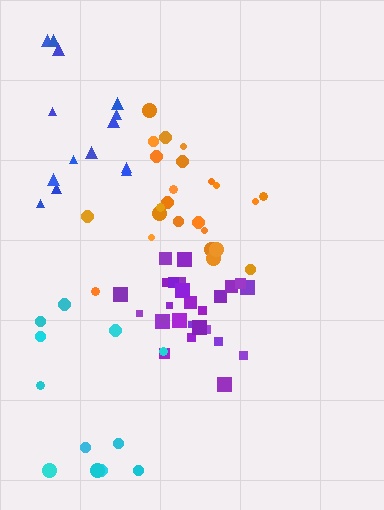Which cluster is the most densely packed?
Purple.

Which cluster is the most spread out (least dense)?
Cyan.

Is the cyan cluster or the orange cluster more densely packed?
Orange.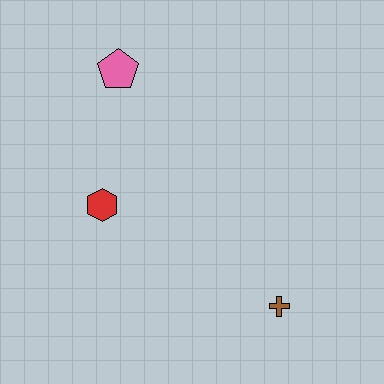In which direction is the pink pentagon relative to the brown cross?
The pink pentagon is above the brown cross.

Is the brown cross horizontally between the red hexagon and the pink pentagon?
No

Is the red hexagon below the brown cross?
No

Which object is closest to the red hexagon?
The pink pentagon is closest to the red hexagon.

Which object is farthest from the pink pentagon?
The brown cross is farthest from the pink pentagon.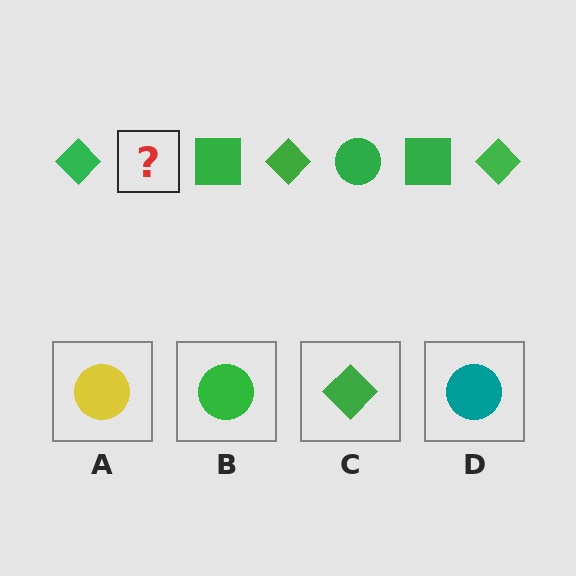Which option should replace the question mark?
Option B.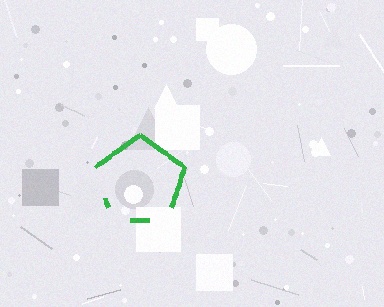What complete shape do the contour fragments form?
The contour fragments form a pentagon.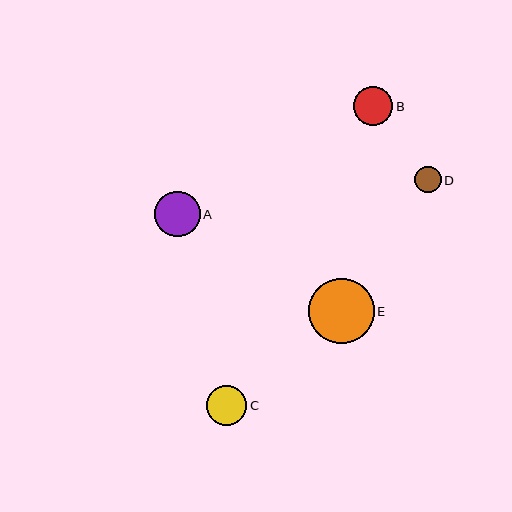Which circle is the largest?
Circle E is the largest with a size of approximately 65 pixels.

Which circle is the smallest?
Circle D is the smallest with a size of approximately 26 pixels.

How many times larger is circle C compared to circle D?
Circle C is approximately 1.5 times the size of circle D.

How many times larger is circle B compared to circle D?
Circle B is approximately 1.5 times the size of circle D.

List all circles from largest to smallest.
From largest to smallest: E, A, C, B, D.